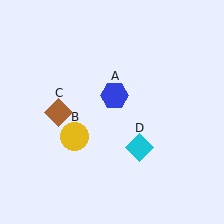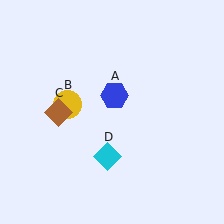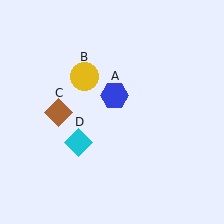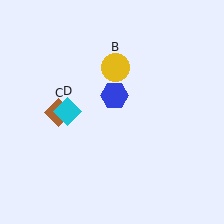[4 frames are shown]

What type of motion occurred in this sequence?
The yellow circle (object B), cyan diamond (object D) rotated clockwise around the center of the scene.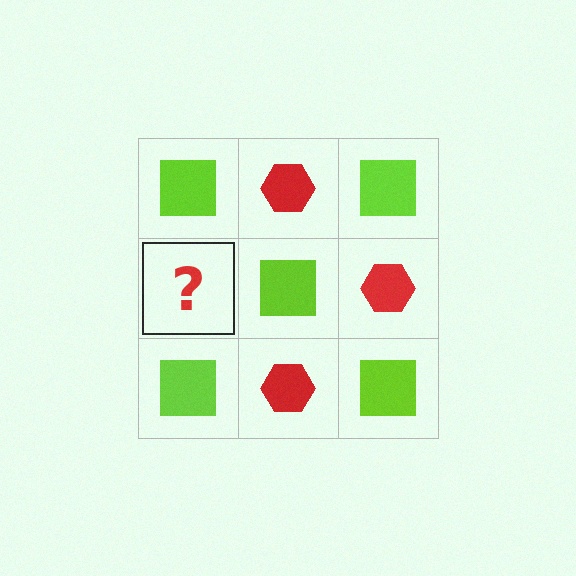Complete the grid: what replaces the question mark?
The question mark should be replaced with a red hexagon.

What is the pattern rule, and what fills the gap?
The rule is that it alternates lime square and red hexagon in a checkerboard pattern. The gap should be filled with a red hexagon.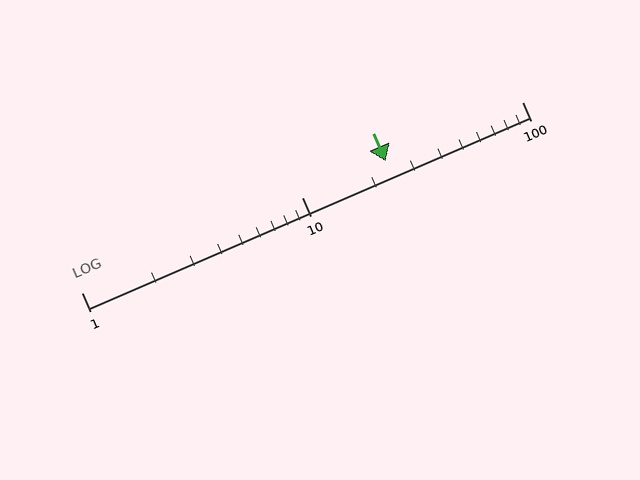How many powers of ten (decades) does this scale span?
The scale spans 2 decades, from 1 to 100.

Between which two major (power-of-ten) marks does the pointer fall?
The pointer is between 10 and 100.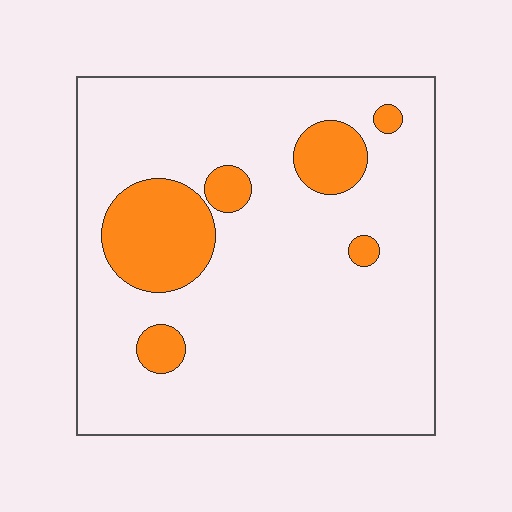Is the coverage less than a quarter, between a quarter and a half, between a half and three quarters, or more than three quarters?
Less than a quarter.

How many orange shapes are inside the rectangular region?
6.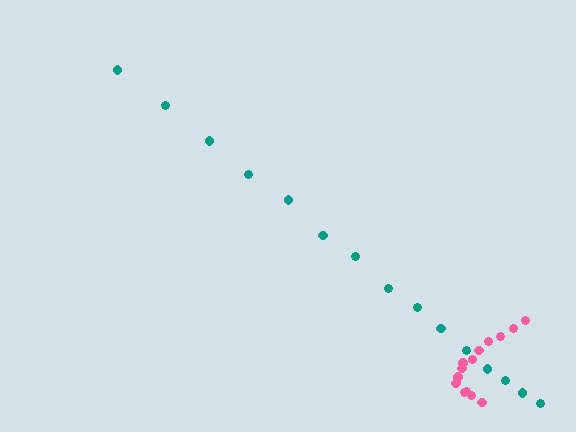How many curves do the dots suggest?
There are 2 distinct paths.